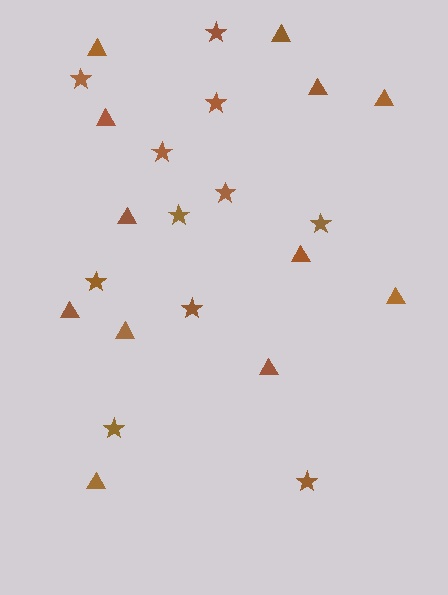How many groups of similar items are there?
There are 2 groups: one group of triangles (12) and one group of stars (11).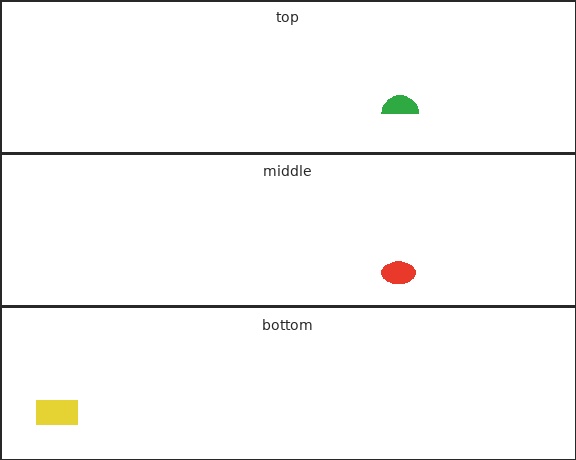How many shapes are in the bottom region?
1.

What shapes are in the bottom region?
The yellow rectangle.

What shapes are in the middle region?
The red ellipse.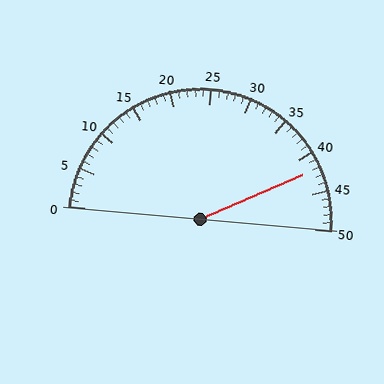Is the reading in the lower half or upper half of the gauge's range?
The reading is in the upper half of the range (0 to 50).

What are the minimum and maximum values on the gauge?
The gauge ranges from 0 to 50.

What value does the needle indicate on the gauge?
The needle indicates approximately 42.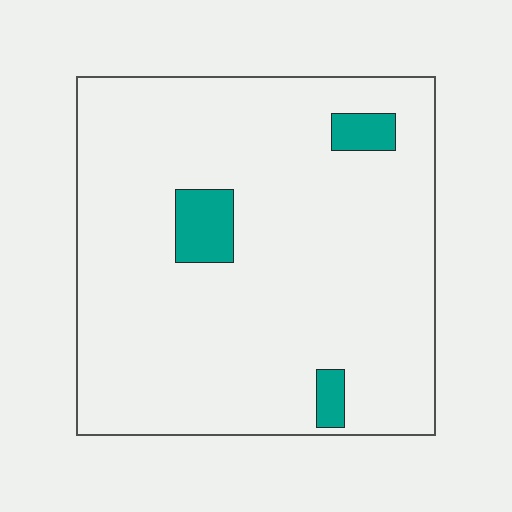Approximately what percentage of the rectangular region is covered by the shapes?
Approximately 5%.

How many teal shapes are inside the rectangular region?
3.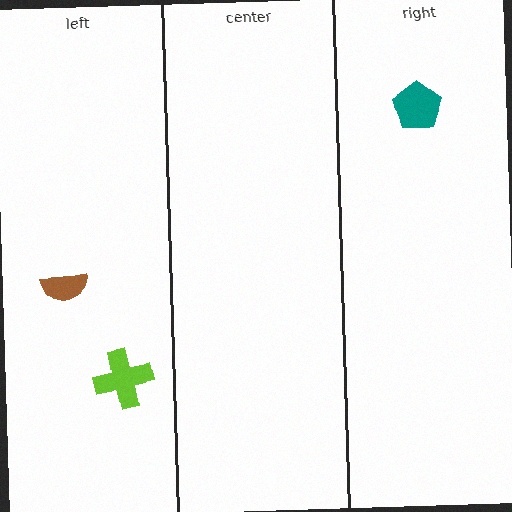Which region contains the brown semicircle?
The left region.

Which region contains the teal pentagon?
The right region.